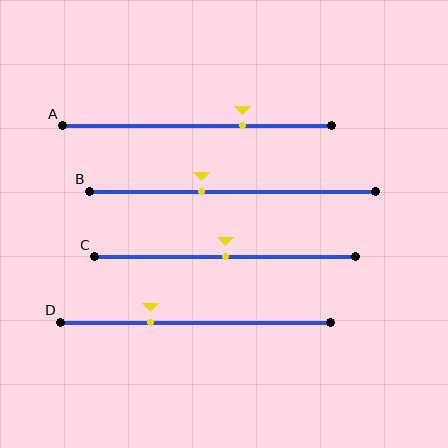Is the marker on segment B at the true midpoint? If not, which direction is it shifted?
No, the marker on segment B is shifted to the left by about 11% of the segment length.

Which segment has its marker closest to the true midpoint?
Segment C has its marker closest to the true midpoint.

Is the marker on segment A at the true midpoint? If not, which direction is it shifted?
No, the marker on segment A is shifted to the right by about 17% of the segment length.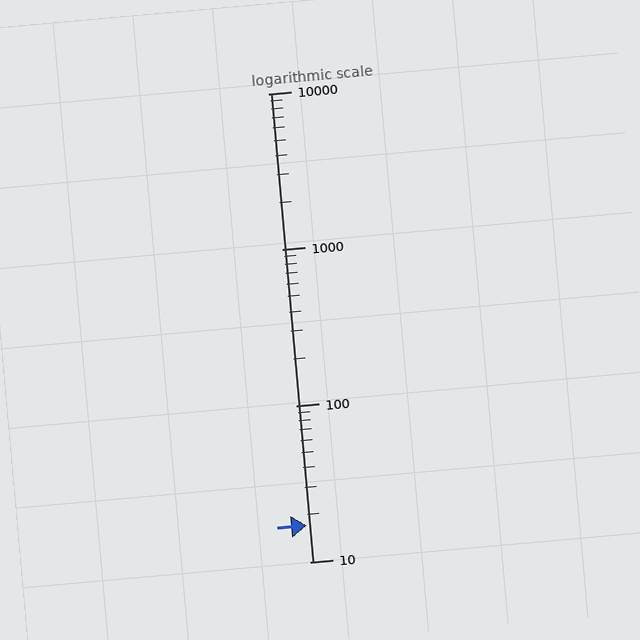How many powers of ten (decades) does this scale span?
The scale spans 3 decades, from 10 to 10000.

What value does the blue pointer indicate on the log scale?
The pointer indicates approximately 17.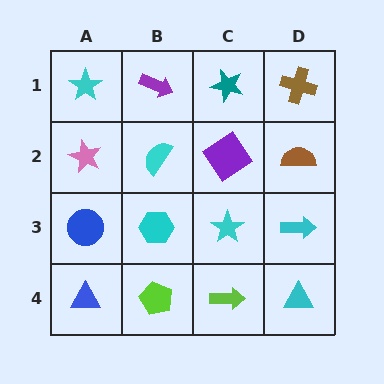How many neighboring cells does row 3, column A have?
3.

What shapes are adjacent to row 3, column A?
A pink star (row 2, column A), a blue triangle (row 4, column A), a cyan hexagon (row 3, column B).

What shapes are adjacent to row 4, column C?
A cyan star (row 3, column C), a lime pentagon (row 4, column B), a cyan triangle (row 4, column D).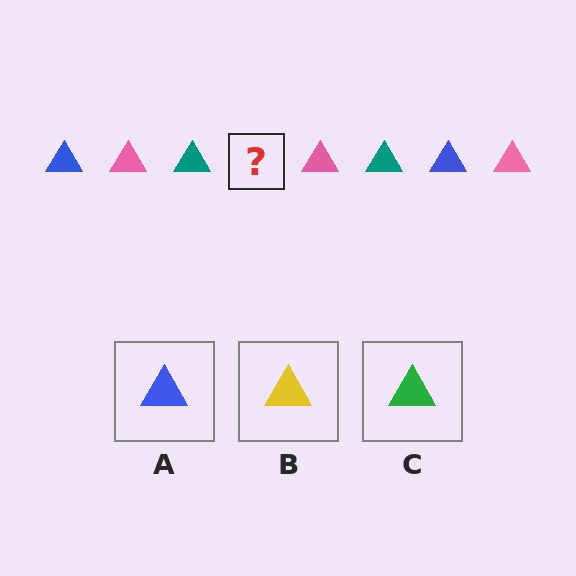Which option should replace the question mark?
Option A.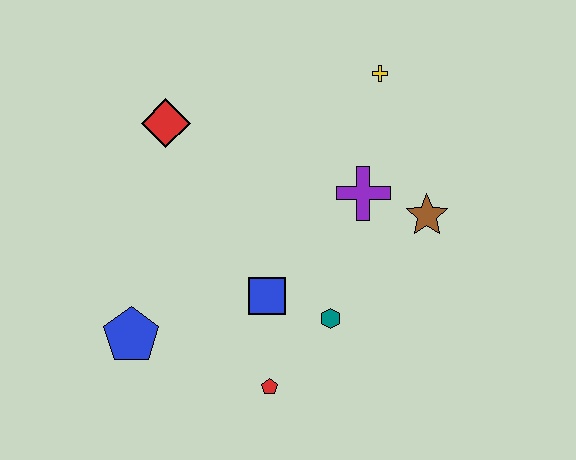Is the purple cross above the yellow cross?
No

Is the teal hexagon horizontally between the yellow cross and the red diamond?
Yes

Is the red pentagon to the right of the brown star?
No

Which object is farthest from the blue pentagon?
The yellow cross is farthest from the blue pentagon.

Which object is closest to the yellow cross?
The purple cross is closest to the yellow cross.